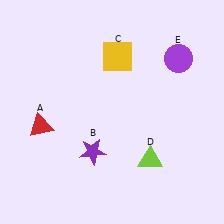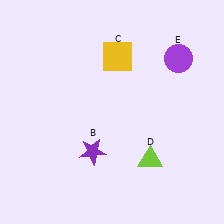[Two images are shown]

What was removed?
The red triangle (A) was removed in Image 2.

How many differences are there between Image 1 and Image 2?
There is 1 difference between the two images.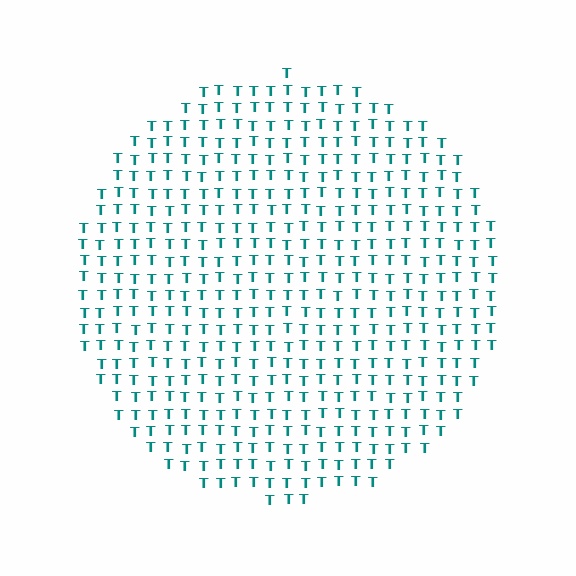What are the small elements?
The small elements are letter T's.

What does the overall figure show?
The overall figure shows a circle.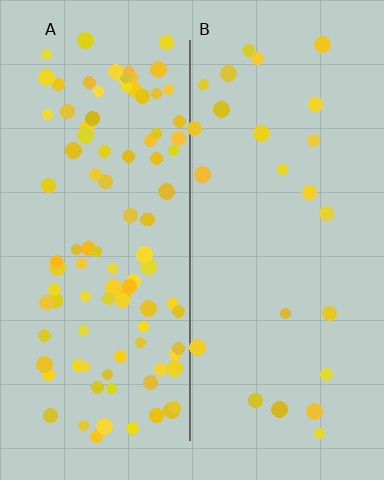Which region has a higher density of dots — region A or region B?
A (the left).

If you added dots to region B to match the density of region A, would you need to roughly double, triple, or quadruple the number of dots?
Approximately quadruple.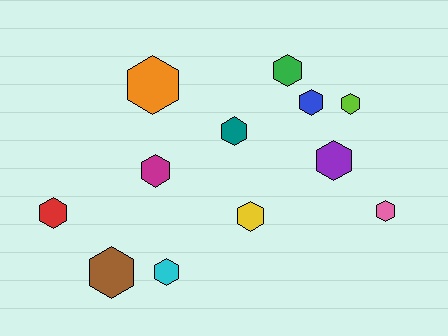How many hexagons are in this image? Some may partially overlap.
There are 12 hexagons.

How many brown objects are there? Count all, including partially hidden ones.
There is 1 brown object.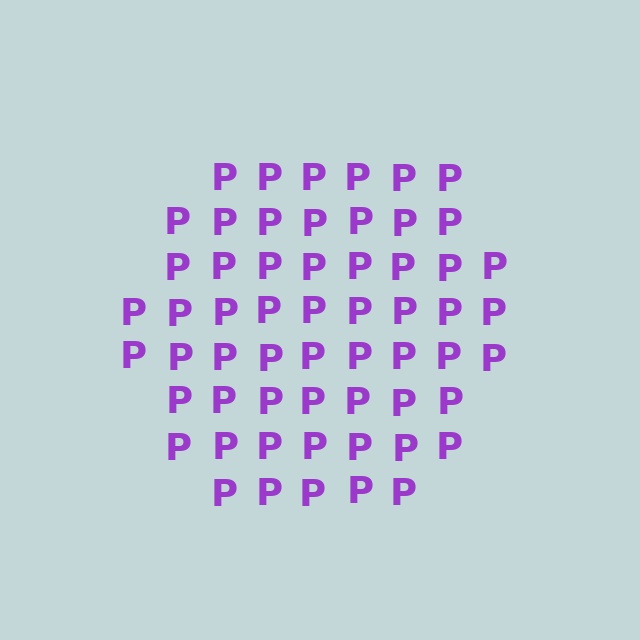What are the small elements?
The small elements are letter P's.